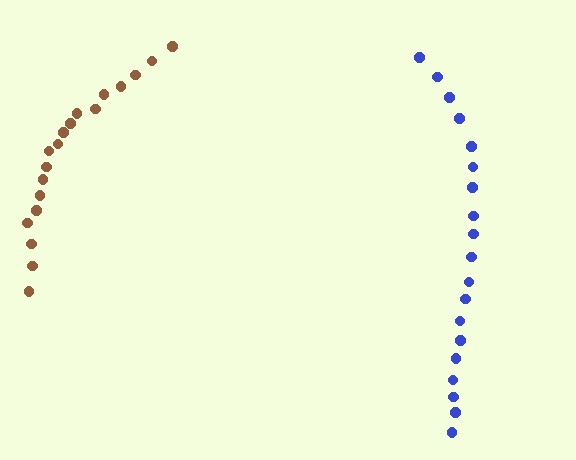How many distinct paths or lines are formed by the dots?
There are 2 distinct paths.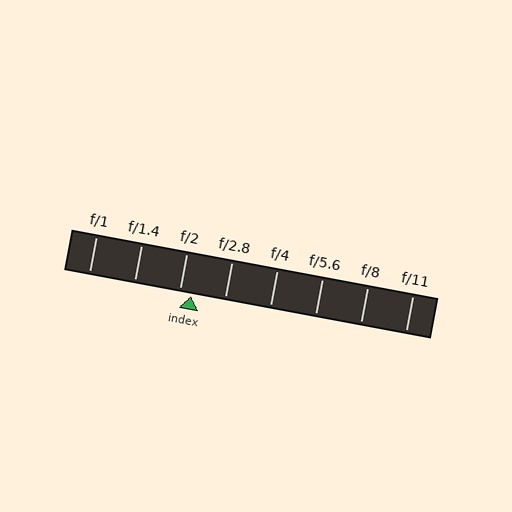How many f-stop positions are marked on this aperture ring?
There are 8 f-stop positions marked.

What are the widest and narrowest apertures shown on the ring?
The widest aperture shown is f/1 and the narrowest is f/11.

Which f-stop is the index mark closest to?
The index mark is closest to f/2.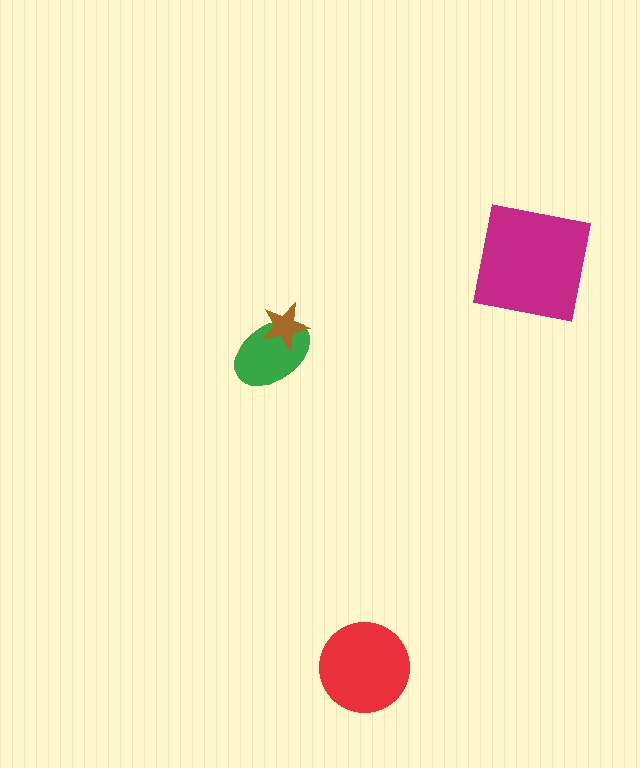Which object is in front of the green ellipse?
The brown star is in front of the green ellipse.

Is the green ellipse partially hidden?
Yes, it is partially covered by another shape.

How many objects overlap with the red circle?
0 objects overlap with the red circle.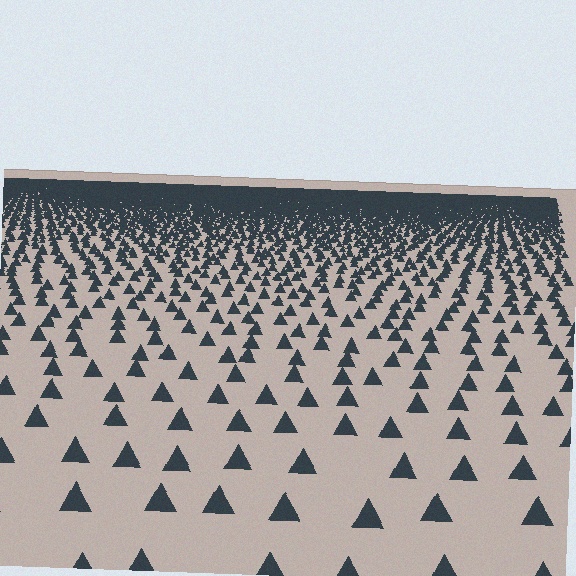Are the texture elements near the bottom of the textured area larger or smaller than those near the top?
Larger. Near the bottom, elements are closer to the viewer and appear at a bigger on-screen size.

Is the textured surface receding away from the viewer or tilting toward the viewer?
The surface is receding away from the viewer. Texture elements get smaller and denser toward the top.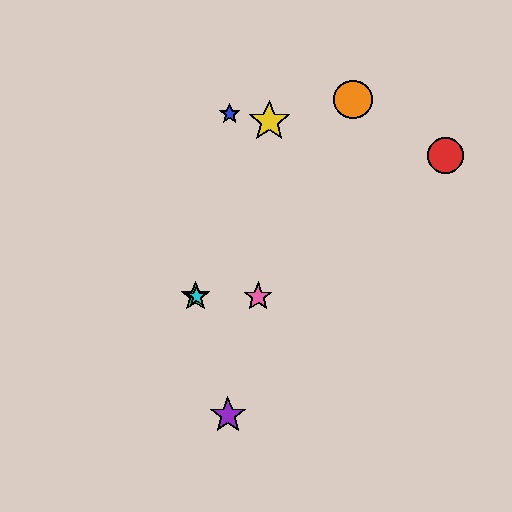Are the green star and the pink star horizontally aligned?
Yes, both are at y≈297.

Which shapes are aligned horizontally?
The green star, the cyan star, the pink star are aligned horizontally.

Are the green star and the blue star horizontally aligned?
No, the green star is at y≈297 and the blue star is at y≈114.